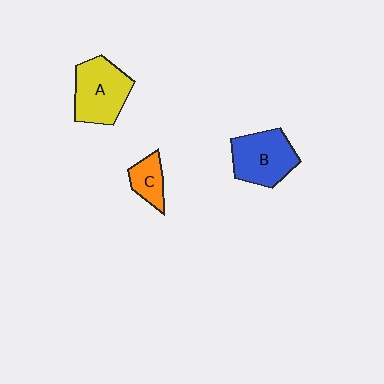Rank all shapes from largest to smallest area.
From largest to smallest: A (yellow), B (blue), C (orange).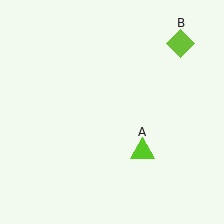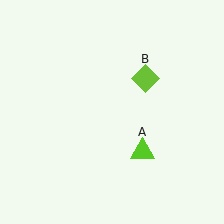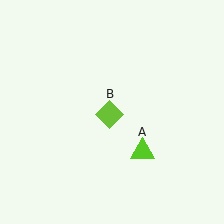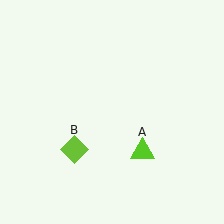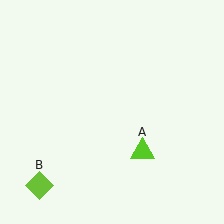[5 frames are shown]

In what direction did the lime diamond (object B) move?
The lime diamond (object B) moved down and to the left.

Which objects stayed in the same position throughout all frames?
Lime triangle (object A) remained stationary.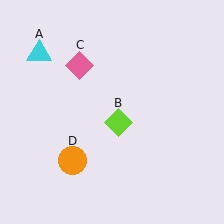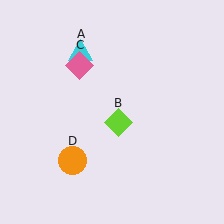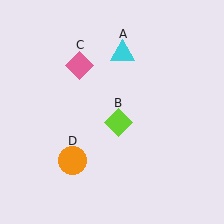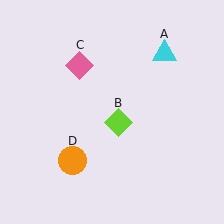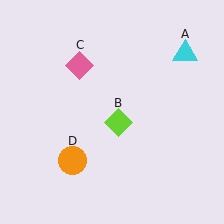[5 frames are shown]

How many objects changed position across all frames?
1 object changed position: cyan triangle (object A).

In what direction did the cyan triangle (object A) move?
The cyan triangle (object A) moved right.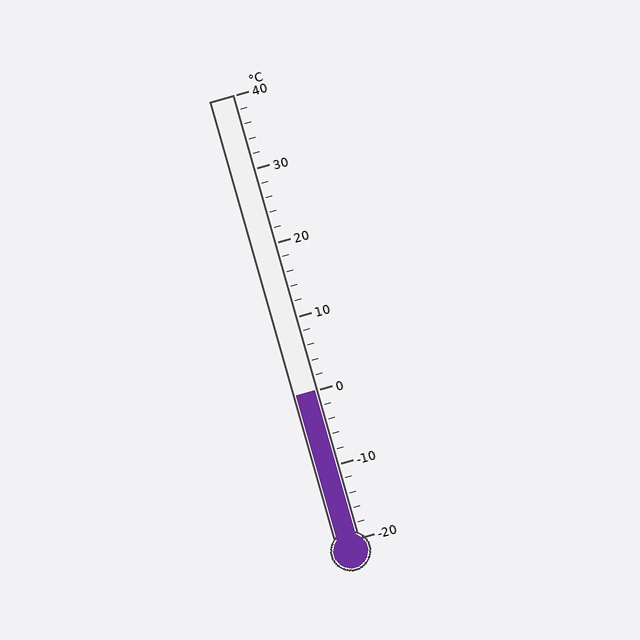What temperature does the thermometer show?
The thermometer shows approximately 0°C.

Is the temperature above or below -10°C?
The temperature is above -10°C.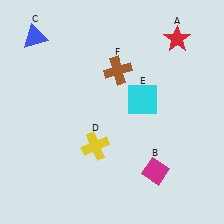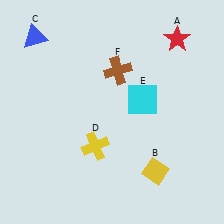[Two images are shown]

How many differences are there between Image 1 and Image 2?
There is 1 difference between the two images.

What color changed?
The diamond (B) changed from magenta in Image 1 to yellow in Image 2.